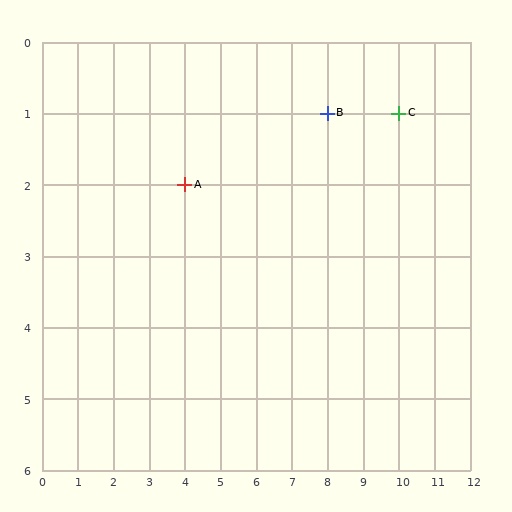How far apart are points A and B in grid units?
Points A and B are 4 columns and 1 row apart (about 4.1 grid units diagonally).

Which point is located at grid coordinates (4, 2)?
Point A is at (4, 2).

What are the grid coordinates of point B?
Point B is at grid coordinates (8, 1).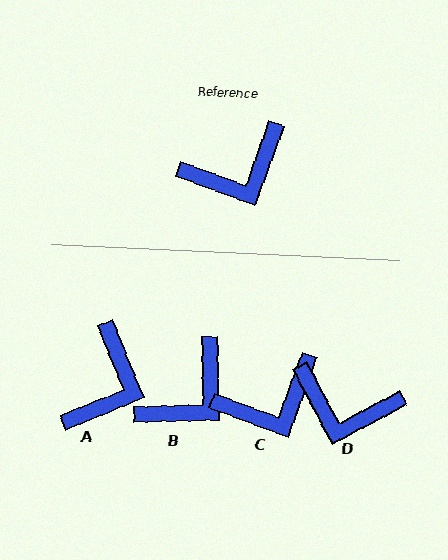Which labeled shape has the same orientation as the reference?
C.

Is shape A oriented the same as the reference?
No, it is off by about 43 degrees.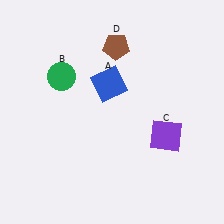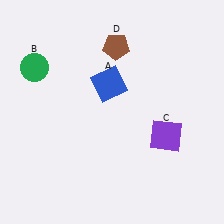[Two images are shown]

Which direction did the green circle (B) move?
The green circle (B) moved left.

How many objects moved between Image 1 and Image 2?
1 object moved between the two images.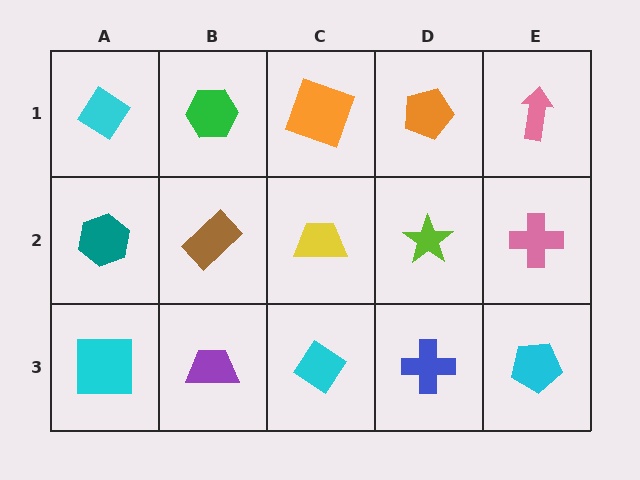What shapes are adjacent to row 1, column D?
A lime star (row 2, column D), an orange square (row 1, column C), a pink arrow (row 1, column E).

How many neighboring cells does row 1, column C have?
3.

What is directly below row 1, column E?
A pink cross.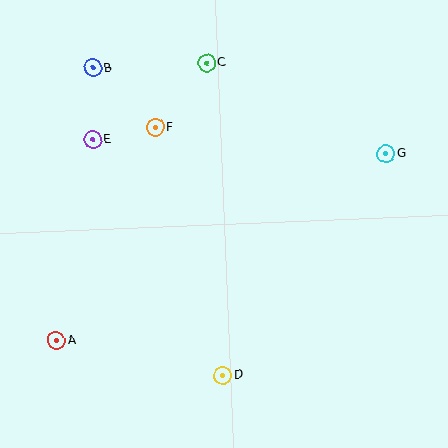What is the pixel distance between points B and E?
The distance between B and E is 71 pixels.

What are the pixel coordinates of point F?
Point F is at (155, 128).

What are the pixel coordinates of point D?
Point D is at (223, 375).